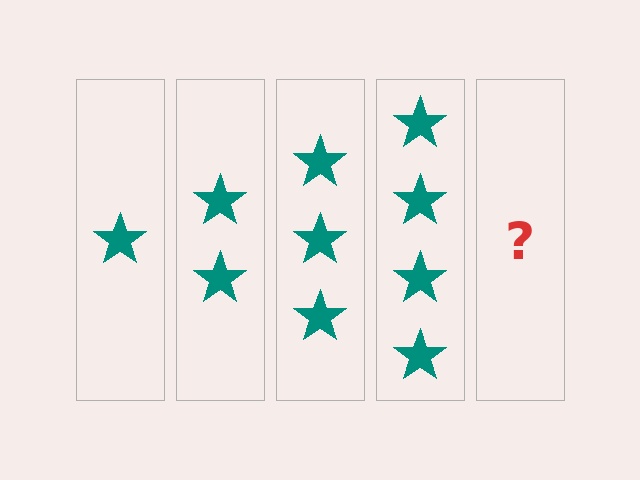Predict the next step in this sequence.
The next step is 5 stars.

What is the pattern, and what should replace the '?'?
The pattern is that each step adds one more star. The '?' should be 5 stars.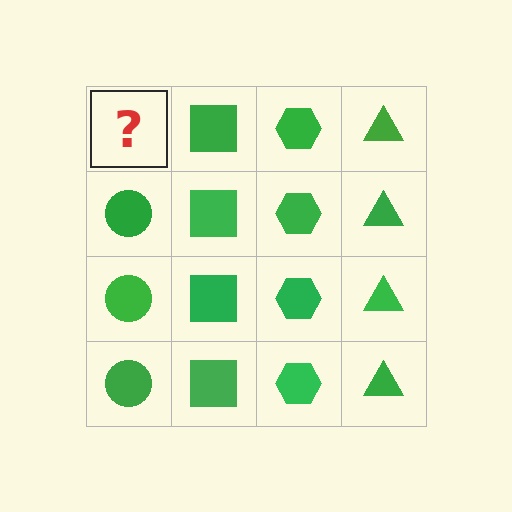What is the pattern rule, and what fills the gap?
The rule is that each column has a consistent shape. The gap should be filled with a green circle.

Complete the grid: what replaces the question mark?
The question mark should be replaced with a green circle.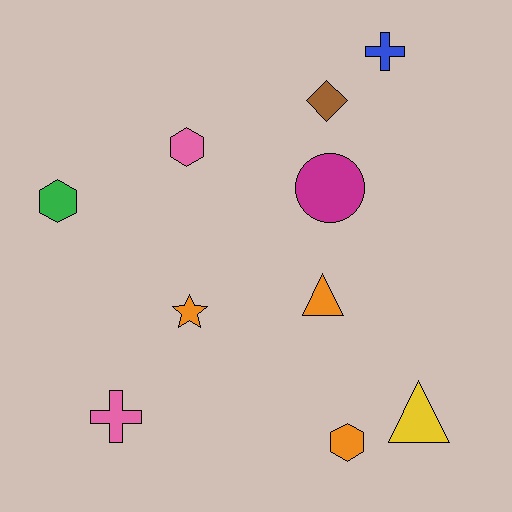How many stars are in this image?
There is 1 star.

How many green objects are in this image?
There is 1 green object.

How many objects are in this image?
There are 10 objects.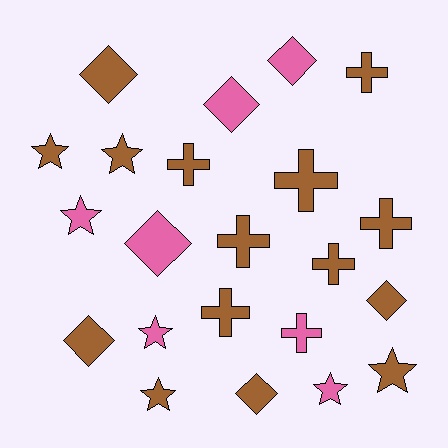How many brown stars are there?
There are 4 brown stars.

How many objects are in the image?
There are 22 objects.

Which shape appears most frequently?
Cross, with 8 objects.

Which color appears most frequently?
Brown, with 15 objects.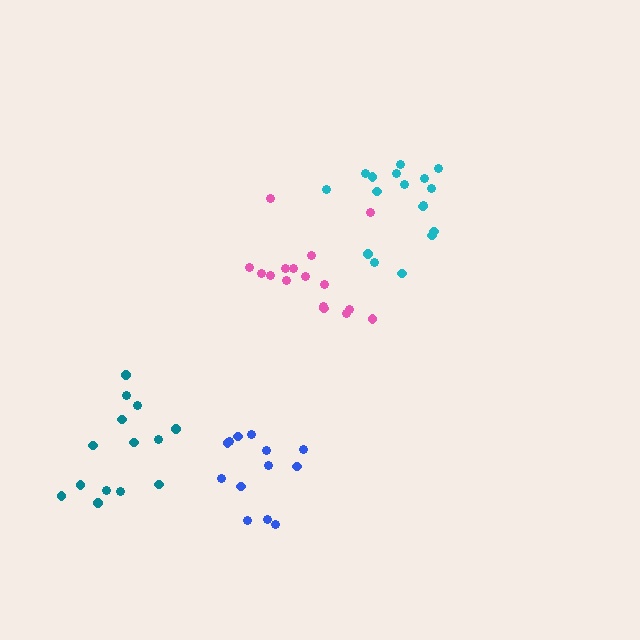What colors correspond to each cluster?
The clusters are colored: cyan, blue, pink, teal.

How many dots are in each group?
Group 1: 17 dots, Group 2: 13 dots, Group 3: 16 dots, Group 4: 14 dots (60 total).